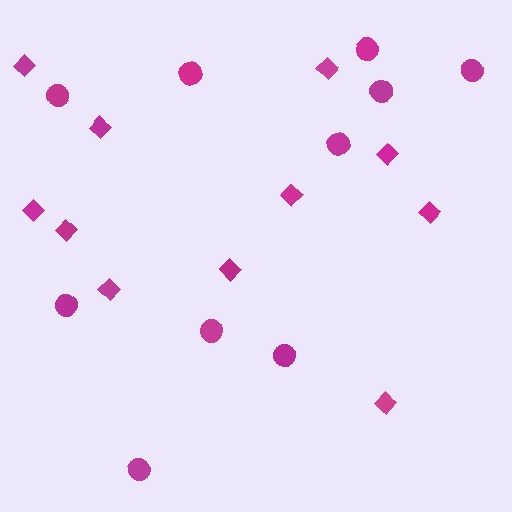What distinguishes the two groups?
There are 2 groups: one group of diamonds (11) and one group of circles (10).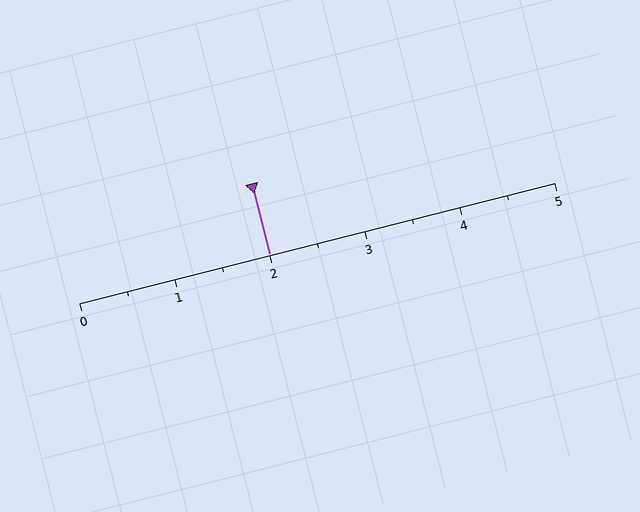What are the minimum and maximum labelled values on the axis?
The axis runs from 0 to 5.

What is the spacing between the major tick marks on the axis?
The major ticks are spaced 1 apart.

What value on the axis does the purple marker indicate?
The marker indicates approximately 2.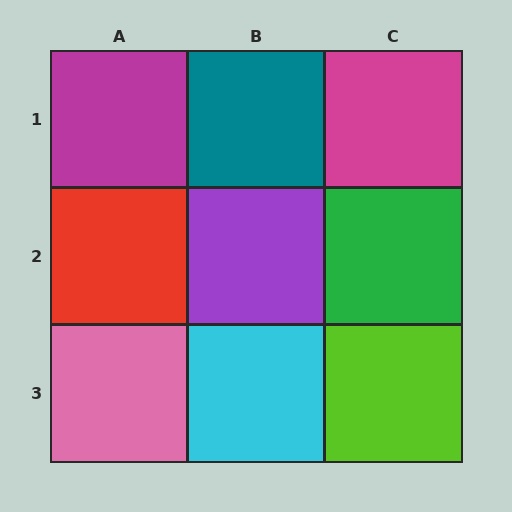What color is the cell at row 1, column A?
Magenta.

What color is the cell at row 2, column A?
Red.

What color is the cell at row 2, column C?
Green.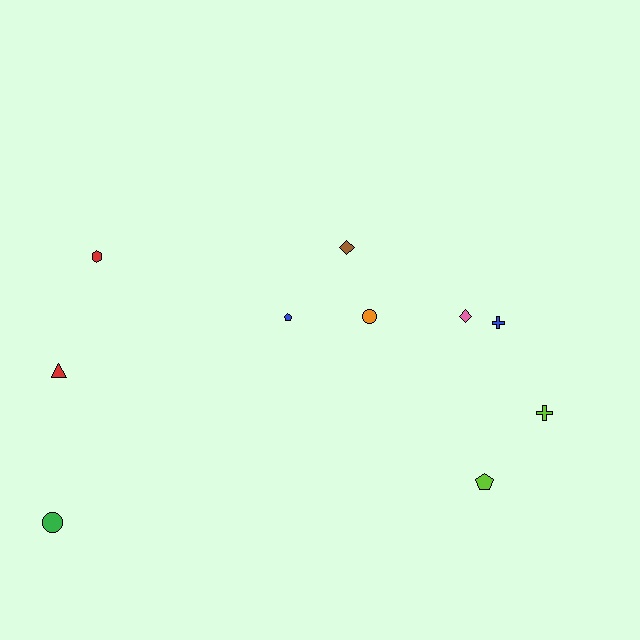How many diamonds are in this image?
There are 2 diamonds.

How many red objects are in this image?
There are 2 red objects.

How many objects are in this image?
There are 10 objects.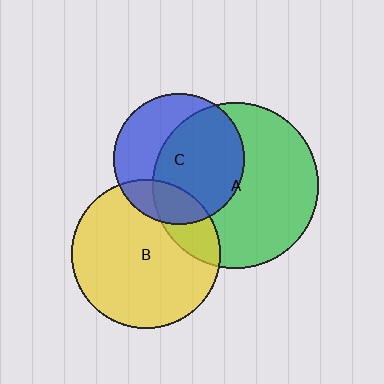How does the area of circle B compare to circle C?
Approximately 1.3 times.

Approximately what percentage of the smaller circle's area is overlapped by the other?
Approximately 20%.